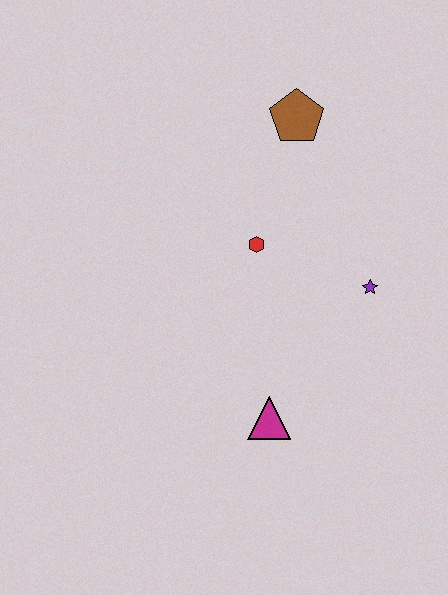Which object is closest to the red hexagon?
The purple star is closest to the red hexagon.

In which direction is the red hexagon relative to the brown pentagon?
The red hexagon is below the brown pentagon.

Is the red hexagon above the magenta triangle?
Yes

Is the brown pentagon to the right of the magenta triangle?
Yes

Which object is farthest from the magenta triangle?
The brown pentagon is farthest from the magenta triangle.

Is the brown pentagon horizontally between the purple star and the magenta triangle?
Yes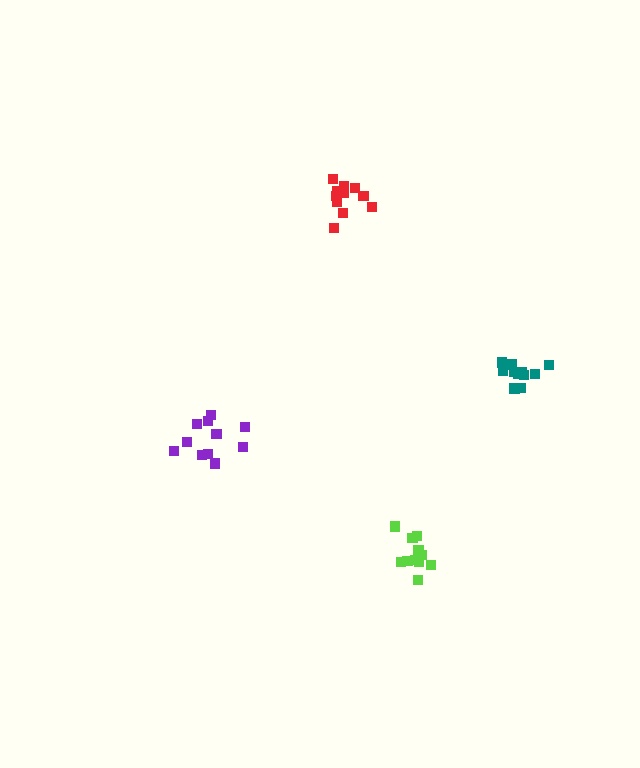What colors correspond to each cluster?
The clusters are colored: purple, lime, red, teal.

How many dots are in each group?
Group 1: 11 dots, Group 2: 11 dots, Group 3: 11 dots, Group 4: 12 dots (45 total).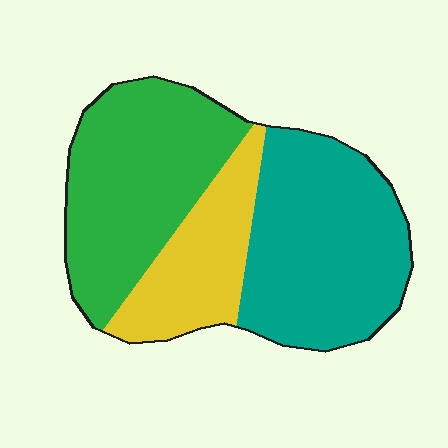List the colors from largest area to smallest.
From largest to smallest: teal, green, yellow.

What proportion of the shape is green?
Green takes up between a quarter and a half of the shape.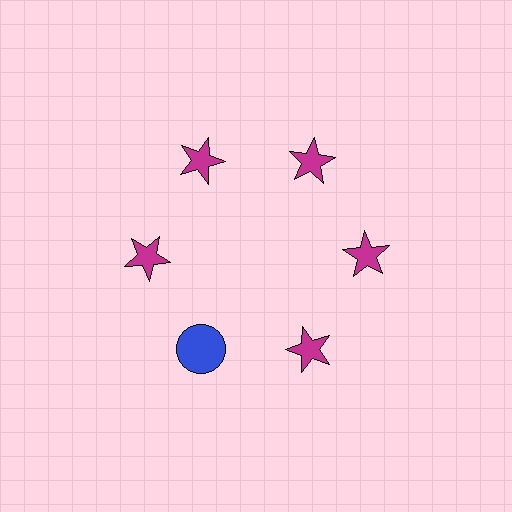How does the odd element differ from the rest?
It differs in both color (blue instead of magenta) and shape (circle instead of star).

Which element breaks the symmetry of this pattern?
The blue circle at roughly the 7 o'clock position breaks the symmetry. All other shapes are magenta stars.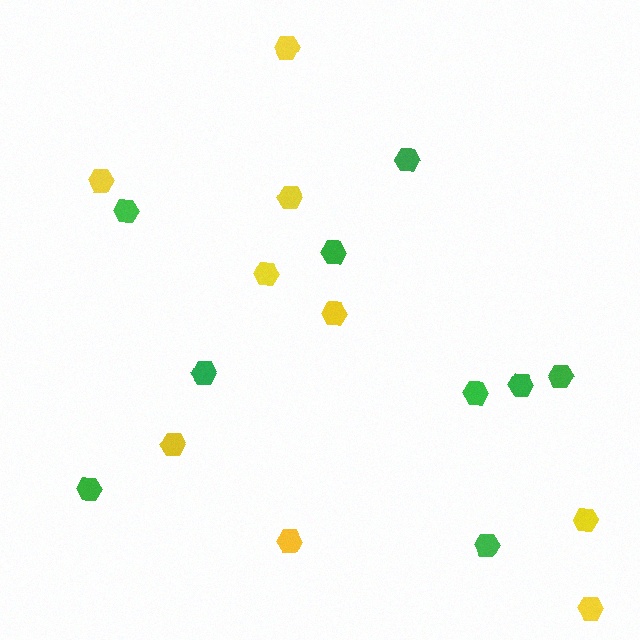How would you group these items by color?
There are 2 groups: one group of yellow hexagons (9) and one group of green hexagons (9).